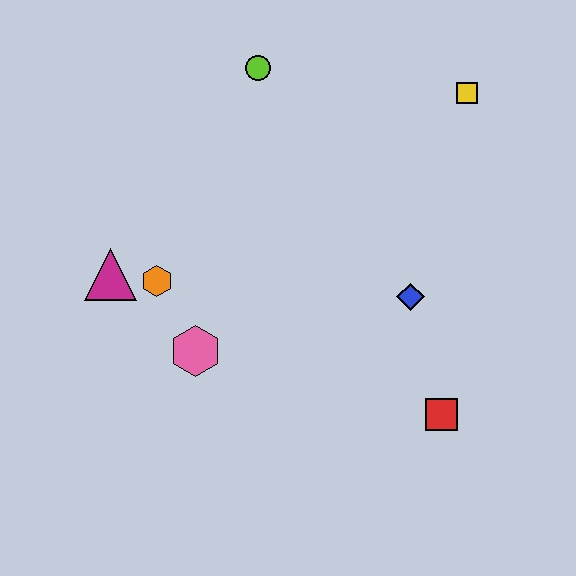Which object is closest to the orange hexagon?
The magenta triangle is closest to the orange hexagon.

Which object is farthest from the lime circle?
The red square is farthest from the lime circle.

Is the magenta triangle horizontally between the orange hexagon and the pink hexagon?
No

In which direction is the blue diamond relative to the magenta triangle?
The blue diamond is to the right of the magenta triangle.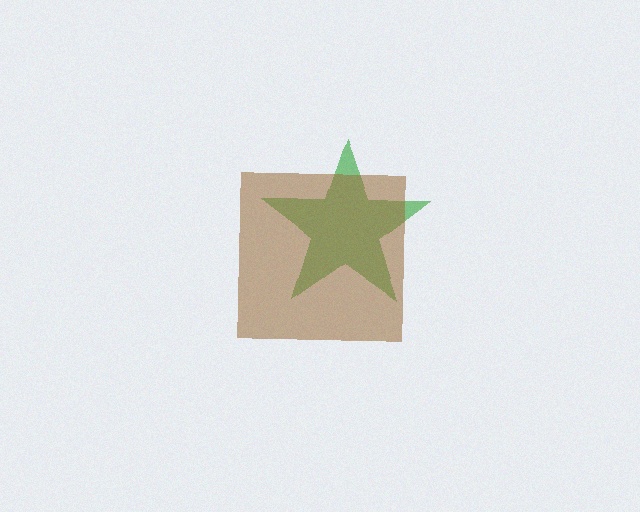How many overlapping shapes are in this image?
There are 2 overlapping shapes in the image.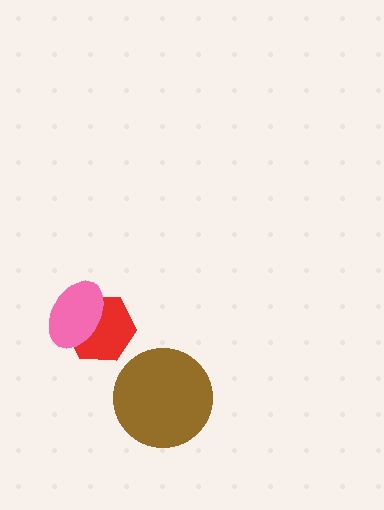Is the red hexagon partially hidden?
Yes, it is partially covered by another shape.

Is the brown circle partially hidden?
No, no other shape covers it.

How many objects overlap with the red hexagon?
1 object overlaps with the red hexagon.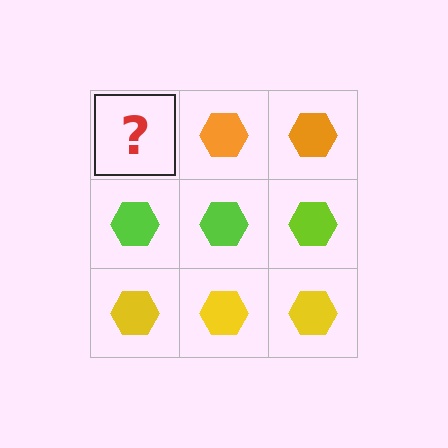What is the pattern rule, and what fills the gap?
The rule is that each row has a consistent color. The gap should be filled with an orange hexagon.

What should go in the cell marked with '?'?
The missing cell should contain an orange hexagon.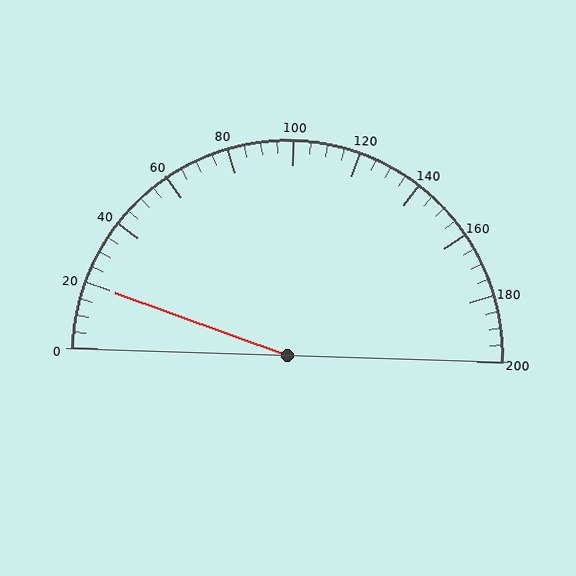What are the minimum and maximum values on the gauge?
The gauge ranges from 0 to 200.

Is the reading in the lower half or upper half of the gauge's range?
The reading is in the lower half of the range (0 to 200).